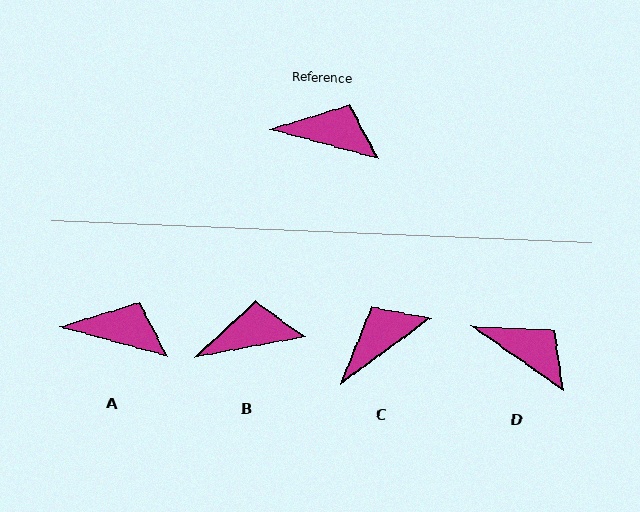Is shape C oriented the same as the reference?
No, it is off by about 51 degrees.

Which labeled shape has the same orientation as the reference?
A.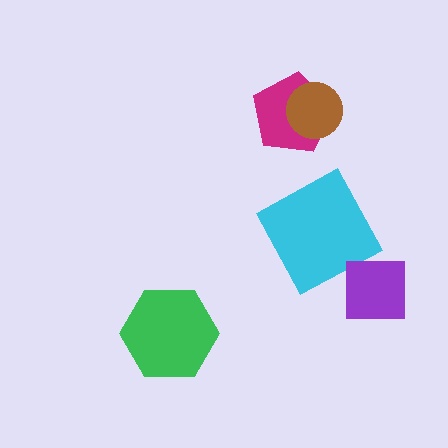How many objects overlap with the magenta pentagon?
1 object overlaps with the magenta pentagon.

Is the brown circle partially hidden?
No, no other shape covers it.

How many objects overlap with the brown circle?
1 object overlaps with the brown circle.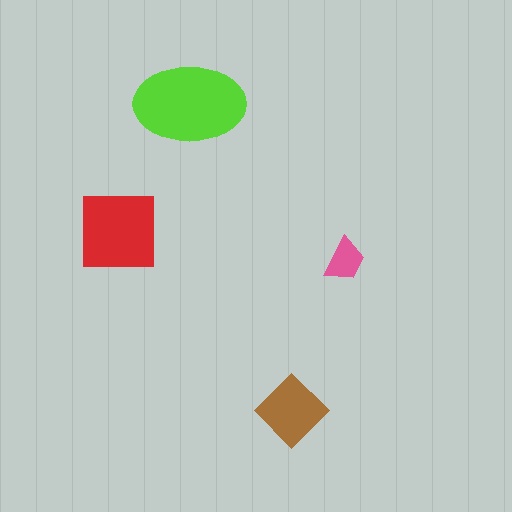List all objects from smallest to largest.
The pink trapezoid, the brown diamond, the red square, the lime ellipse.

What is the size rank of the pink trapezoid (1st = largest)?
4th.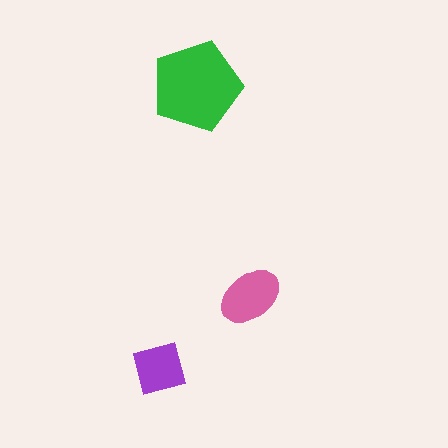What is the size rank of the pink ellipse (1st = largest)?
2nd.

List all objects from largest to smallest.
The green pentagon, the pink ellipse, the purple square.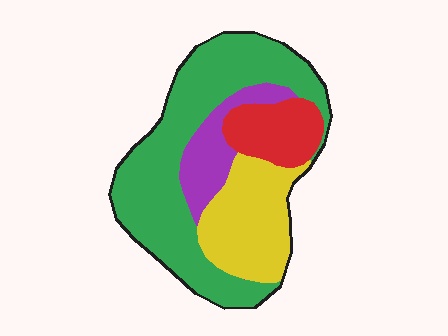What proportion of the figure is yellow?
Yellow takes up about one quarter (1/4) of the figure.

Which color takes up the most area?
Green, at roughly 50%.